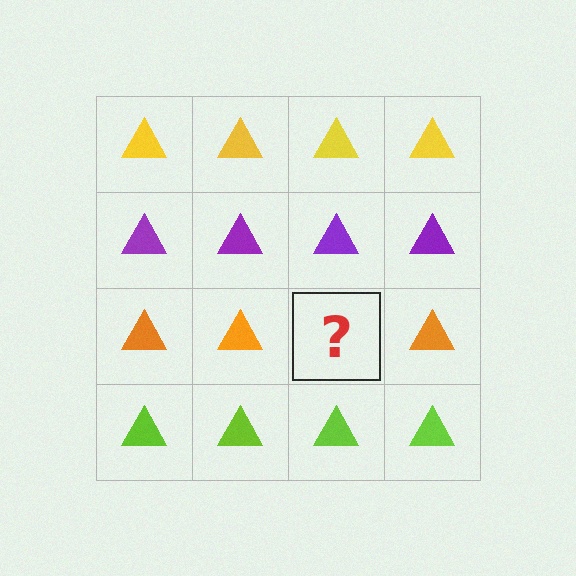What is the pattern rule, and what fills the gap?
The rule is that each row has a consistent color. The gap should be filled with an orange triangle.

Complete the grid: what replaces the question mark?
The question mark should be replaced with an orange triangle.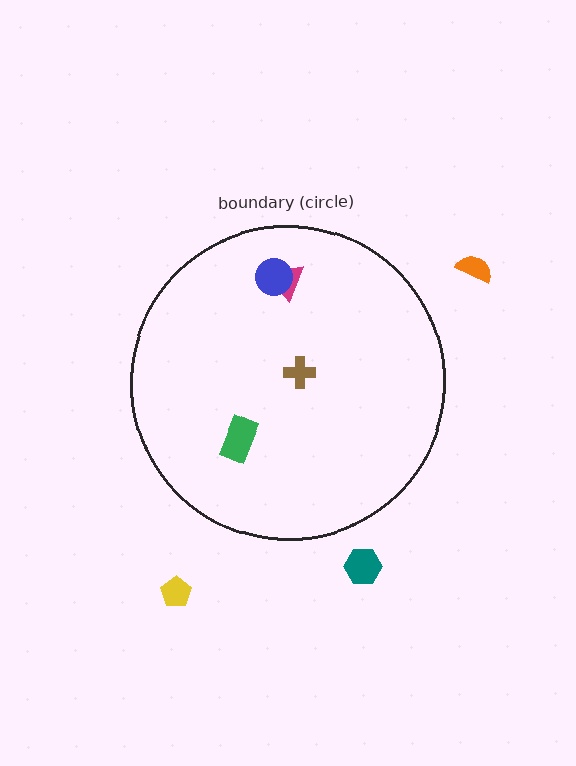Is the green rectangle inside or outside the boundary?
Inside.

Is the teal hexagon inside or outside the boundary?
Outside.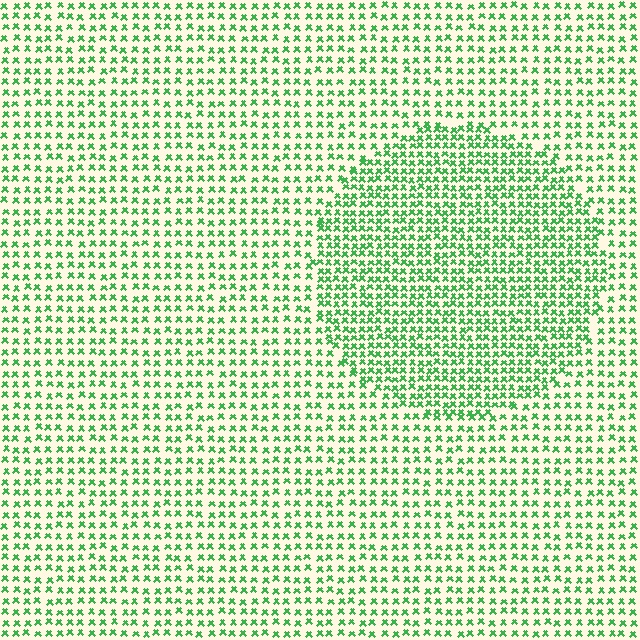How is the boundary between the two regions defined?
The boundary is defined by a change in element density (approximately 1.7x ratio). All elements are the same color, size, and shape.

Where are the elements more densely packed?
The elements are more densely packed inside the circle boundary.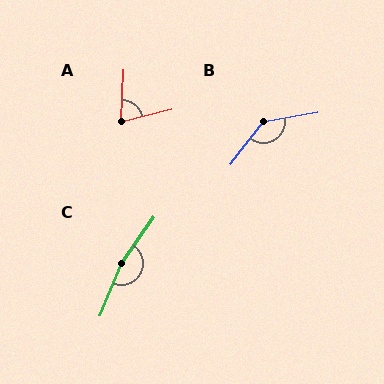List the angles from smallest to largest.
A (74°), B (137°), C (167°).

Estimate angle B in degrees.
Approximately 137 degrees.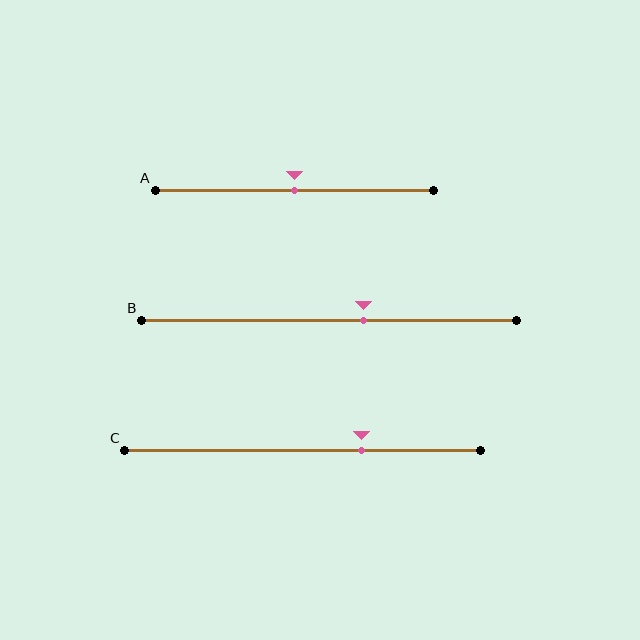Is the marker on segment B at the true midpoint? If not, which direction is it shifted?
No, the marker on segment B is shifted to the right by about 9% of the segment length.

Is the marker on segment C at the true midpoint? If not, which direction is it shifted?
No, the marker on segment C is shifted to the right by about 16% of the segment length.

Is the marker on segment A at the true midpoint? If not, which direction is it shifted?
Yes, the marker on segment A is at the true midpoint.